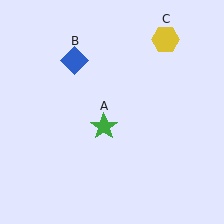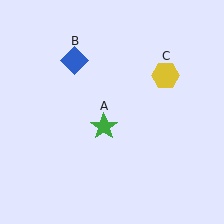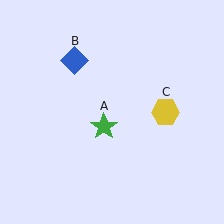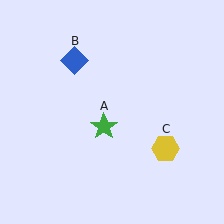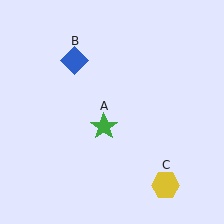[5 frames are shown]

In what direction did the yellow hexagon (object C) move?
The yellow hexagon (object C) moved down.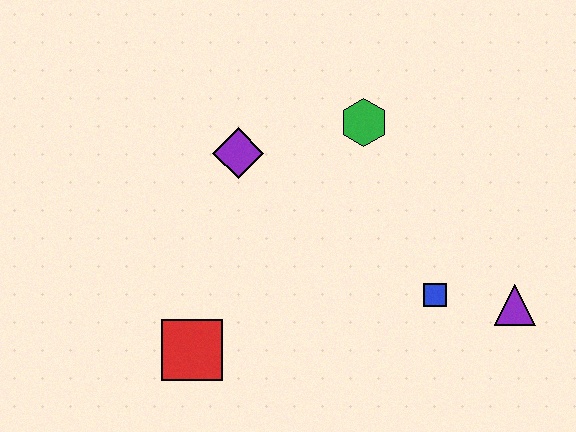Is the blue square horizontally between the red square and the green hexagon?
No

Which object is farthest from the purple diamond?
The purple triangle is farthest from the purple diamond.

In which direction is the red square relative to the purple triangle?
The red square is to the left of the purple triangle.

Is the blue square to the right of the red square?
Yes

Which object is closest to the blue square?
The purple triangle is closest to the blue square.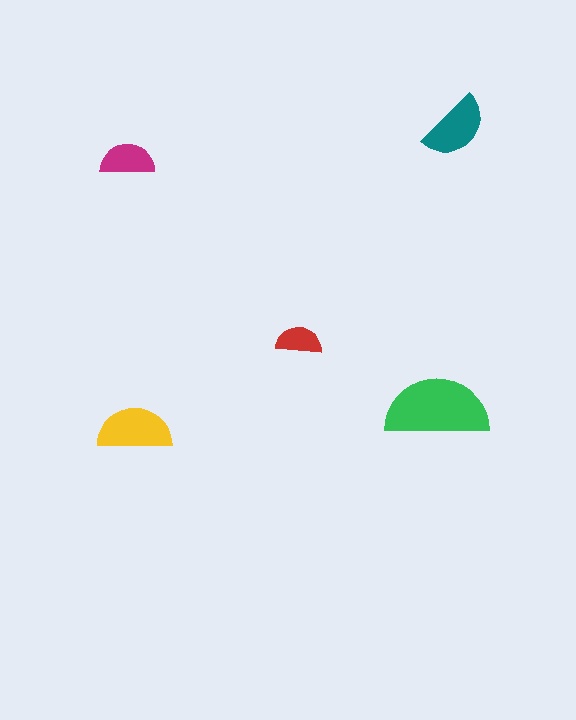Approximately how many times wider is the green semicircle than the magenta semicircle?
About 2 times wider.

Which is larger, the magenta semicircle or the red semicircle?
The magenta one.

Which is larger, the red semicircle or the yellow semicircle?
The yellow one.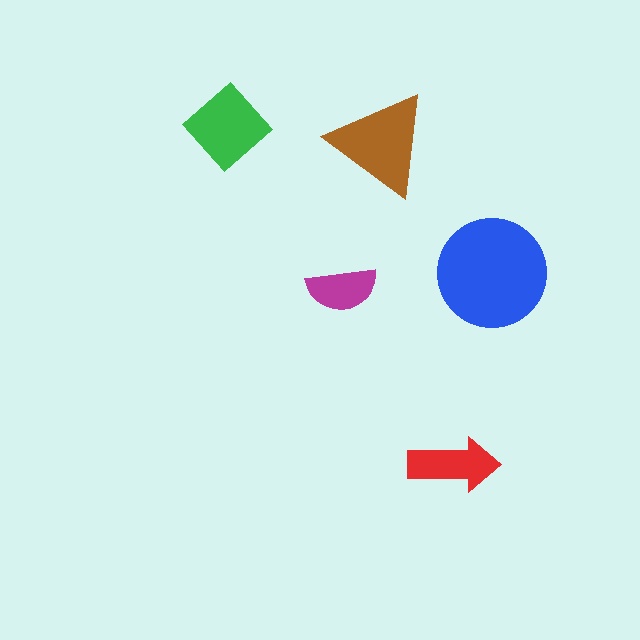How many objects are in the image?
There are 5 objects in the image.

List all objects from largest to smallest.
The blue circle, the brown triangle, the green diamond, the red arrow, the magenta semicircle.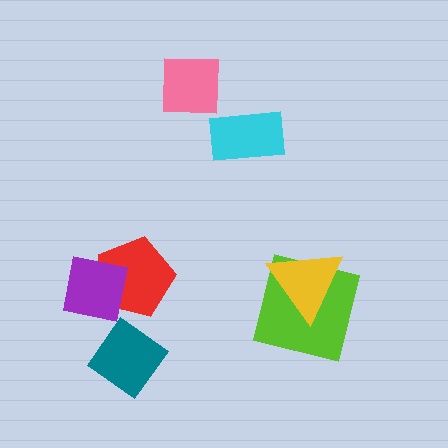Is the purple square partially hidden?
No, no other shape covers it.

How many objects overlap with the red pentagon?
1 object overlaps with the red pentagon.